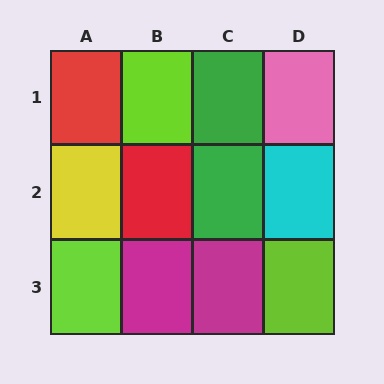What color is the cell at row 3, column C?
Magenta.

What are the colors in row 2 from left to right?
Yellow, red, green, cyan.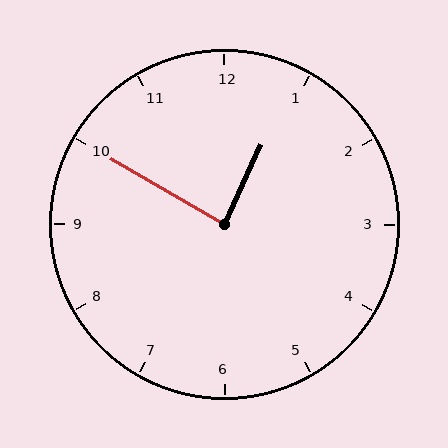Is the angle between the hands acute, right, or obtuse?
It is right.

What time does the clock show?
12:50.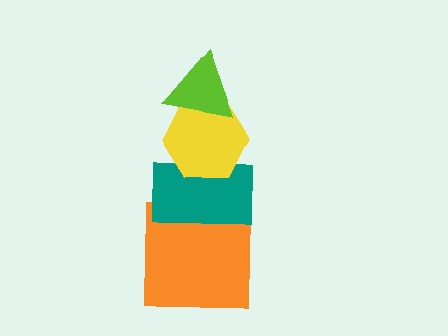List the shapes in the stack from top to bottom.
From top to bottom: the lime triangle, the yellow hexagon, the teal rectangle, the orange square.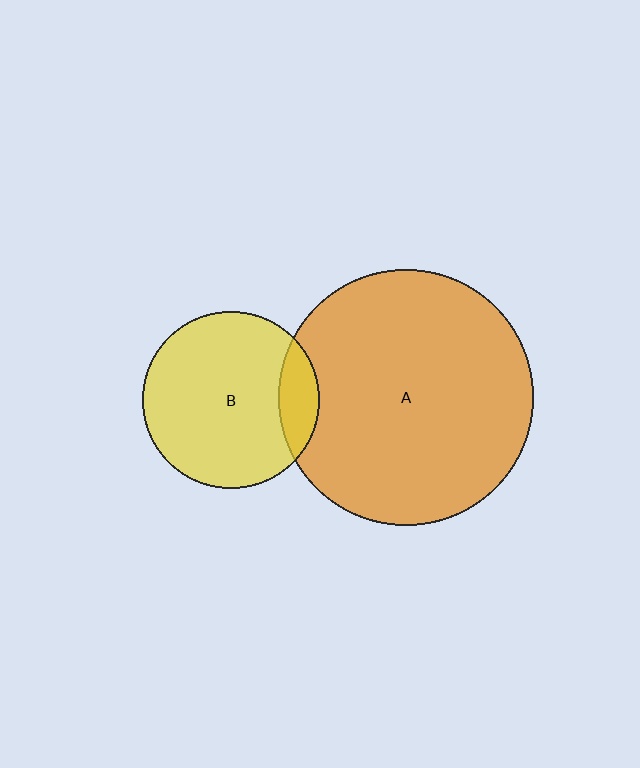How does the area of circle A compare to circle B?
Approximately 2.1 times.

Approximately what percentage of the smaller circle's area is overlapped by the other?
Approximately 15%.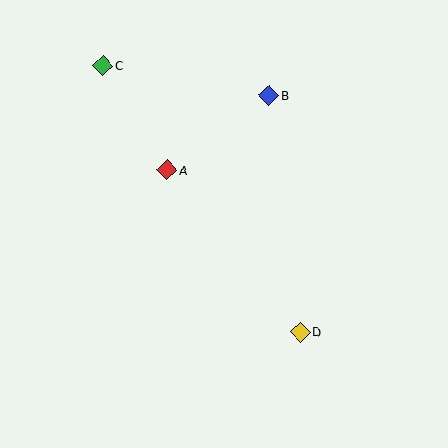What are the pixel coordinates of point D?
Point D is at (300, 332).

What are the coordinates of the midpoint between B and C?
The midpoint between B and C is at (186, 80).